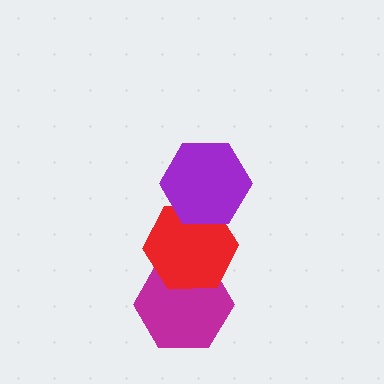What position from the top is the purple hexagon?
The purple hexagon is 1st from the top.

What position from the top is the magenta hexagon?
The magenta hexagon is 3rd from the top.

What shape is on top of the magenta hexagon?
The red hexagon is on top of the magenta hexagon.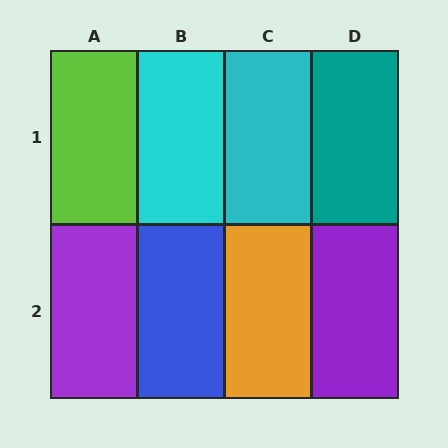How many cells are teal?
1 cell is teal.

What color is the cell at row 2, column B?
Blue.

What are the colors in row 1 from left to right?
Lime, cyan, cyan, teal.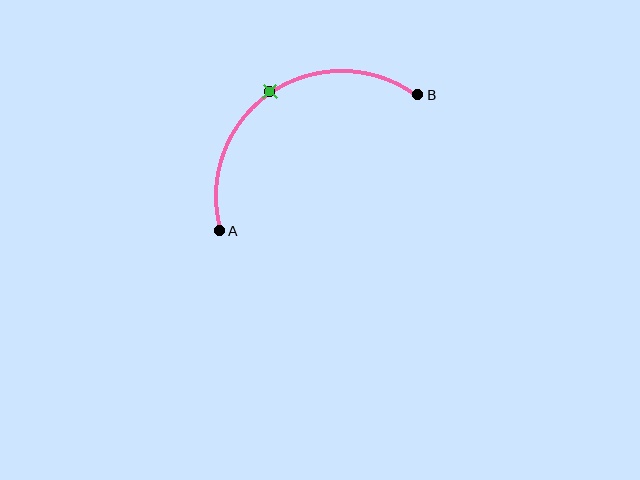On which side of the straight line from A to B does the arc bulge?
The arc bulges above and to the left of the straight line connecting A and B.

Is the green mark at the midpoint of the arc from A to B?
Yes. The green mark lies on the arc at equal arc-length from both A and B — it is the arc midpoint.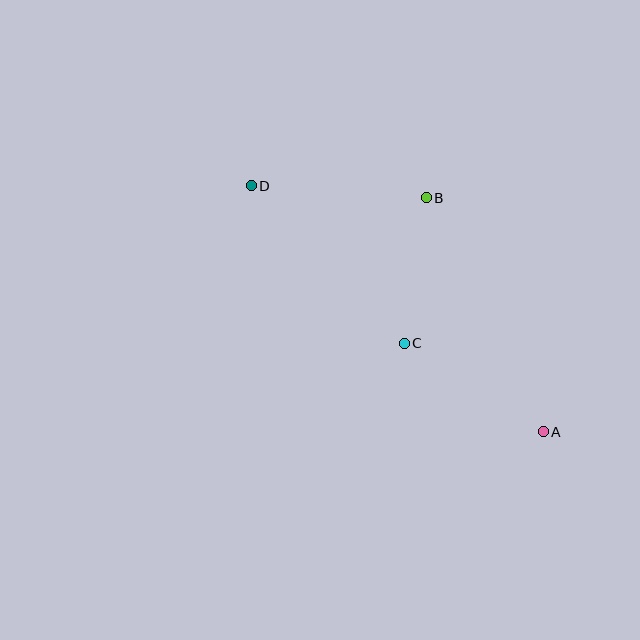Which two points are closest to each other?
Points B and C are closest to each other.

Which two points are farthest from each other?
Points A and D are farthest from each other.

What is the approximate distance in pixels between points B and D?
The distance between B and D is approximately 176 pixels.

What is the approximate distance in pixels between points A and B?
The distance between A and B is approximately 262 pixels.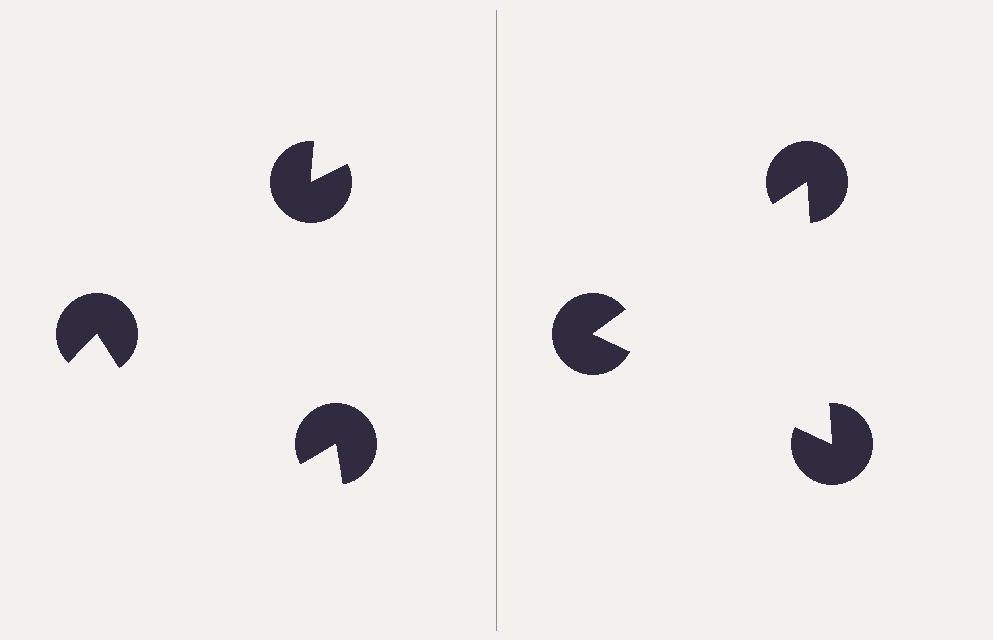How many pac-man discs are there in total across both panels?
6 — 3 on each side.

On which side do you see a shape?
An illusory triangle appears on the right side. On the left side the wedge cuts are rotated, so no coherent shape forms.